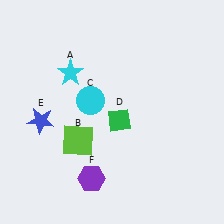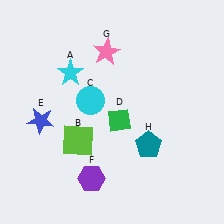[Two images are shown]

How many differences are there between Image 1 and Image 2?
There are 2 differences between the two images.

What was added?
A pink star (G), a teal pentagon (H) were added in Image 2.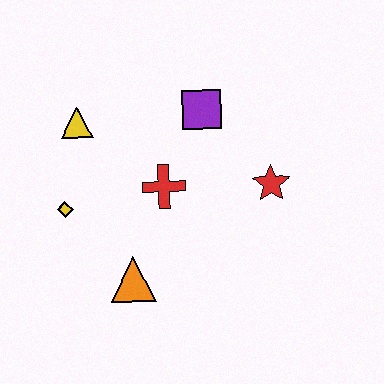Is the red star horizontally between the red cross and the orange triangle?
No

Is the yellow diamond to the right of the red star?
No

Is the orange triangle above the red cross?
No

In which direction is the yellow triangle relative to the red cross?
The yellow triangle is to the left of the red cross.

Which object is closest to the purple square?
The red cross is closest to the purple square.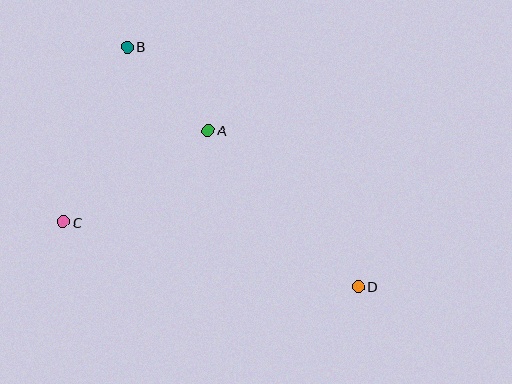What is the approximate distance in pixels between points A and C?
The distance between A and C is approximately 172 pixels.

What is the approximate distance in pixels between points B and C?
The distance between B and C is approximately 186 pixels.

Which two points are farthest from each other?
Points B and D are farthest from each other.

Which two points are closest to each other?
Points A and B are closest to each other.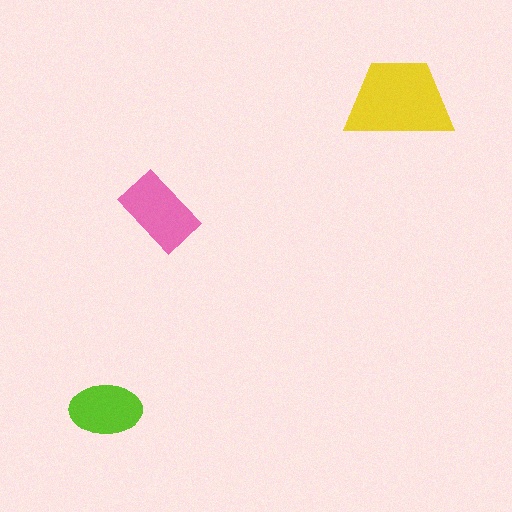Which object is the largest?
The yellow trapezoid.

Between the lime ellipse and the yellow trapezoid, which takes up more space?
The yellow trapezoid.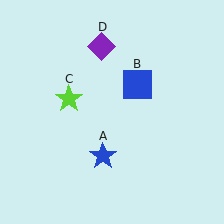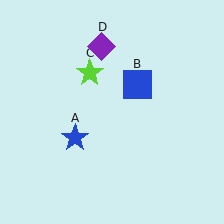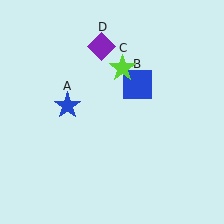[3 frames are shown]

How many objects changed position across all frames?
2 objects changed position: blue star (object A), lime star (object C).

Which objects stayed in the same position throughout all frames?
Blue square (object B) and purple diamond (object D) remained stationary.